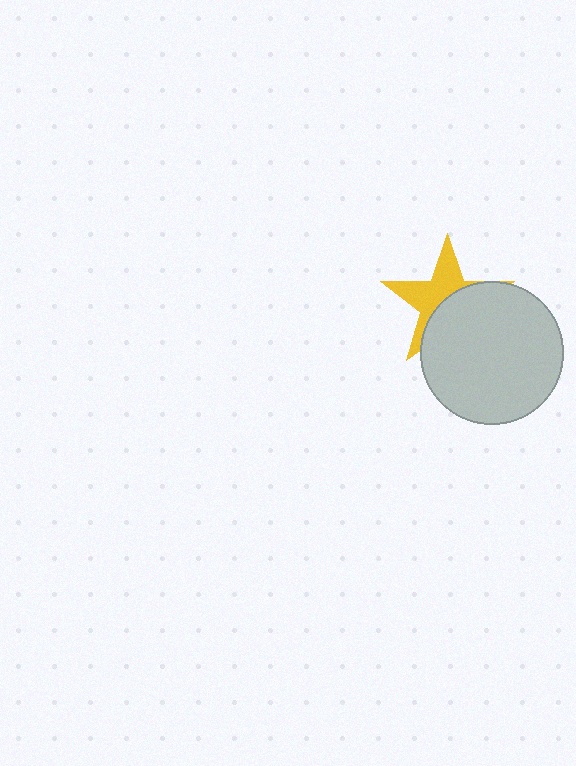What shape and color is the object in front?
The object in front is a light gray circle.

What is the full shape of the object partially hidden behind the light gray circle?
The partially hidden object is a yellow star.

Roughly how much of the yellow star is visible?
About half of it is visible (roughly 48%).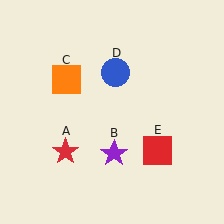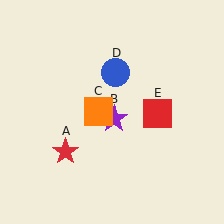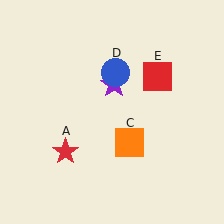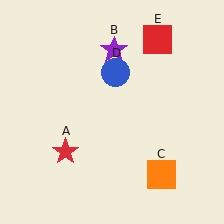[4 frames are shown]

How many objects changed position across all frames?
3 objects changed position: purple star (object B), orange square (object C), red square (object E).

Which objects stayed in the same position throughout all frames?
Red star (object A) and blue circle (object D) remained stationary.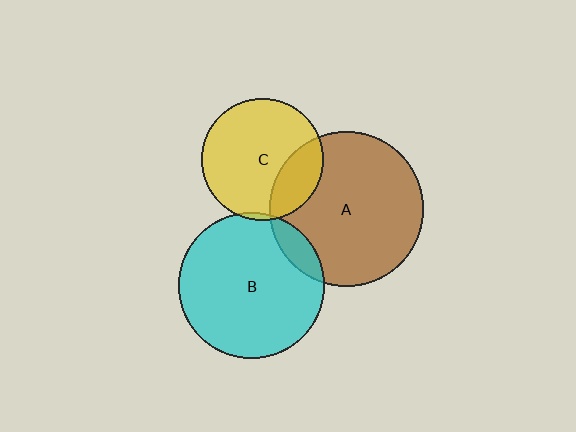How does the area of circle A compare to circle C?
Approximately 1.6 times.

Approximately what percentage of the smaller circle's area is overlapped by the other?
Approximately 5%.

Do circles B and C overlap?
Yes.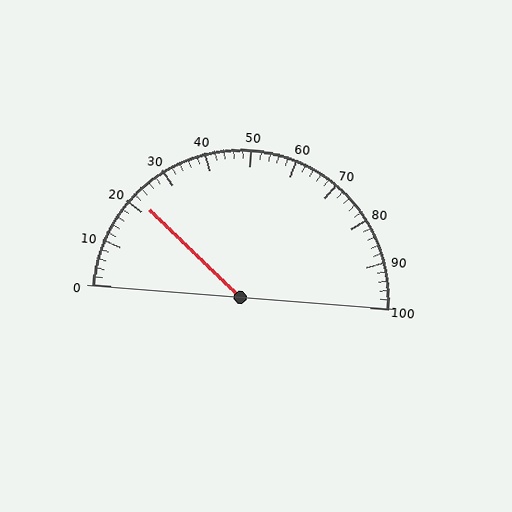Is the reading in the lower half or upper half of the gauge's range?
The reading is in the lower half of the range (0 to 100).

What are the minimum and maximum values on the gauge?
The gauge ranges from 0 to 100.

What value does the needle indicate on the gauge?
The needle indicates approximately 22.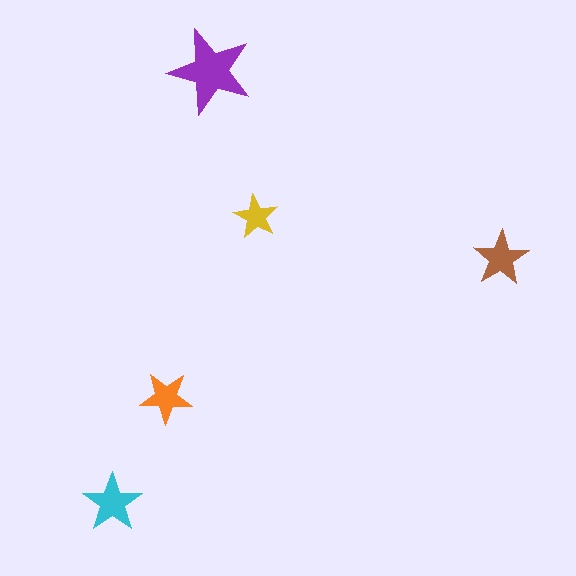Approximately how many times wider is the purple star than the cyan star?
About 1.5 times wider.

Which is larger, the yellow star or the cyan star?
The cyan one.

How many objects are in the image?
There are 5 objects in the image.